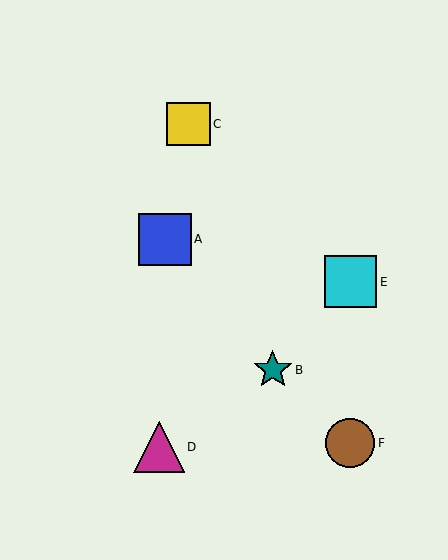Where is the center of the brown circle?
The center of the brown circle is at (350, 443).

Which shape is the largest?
The blue square (labeled A) is the largest.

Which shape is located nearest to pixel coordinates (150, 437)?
The magenta triangle (labeled D) at (159, 447) is nearest to that location.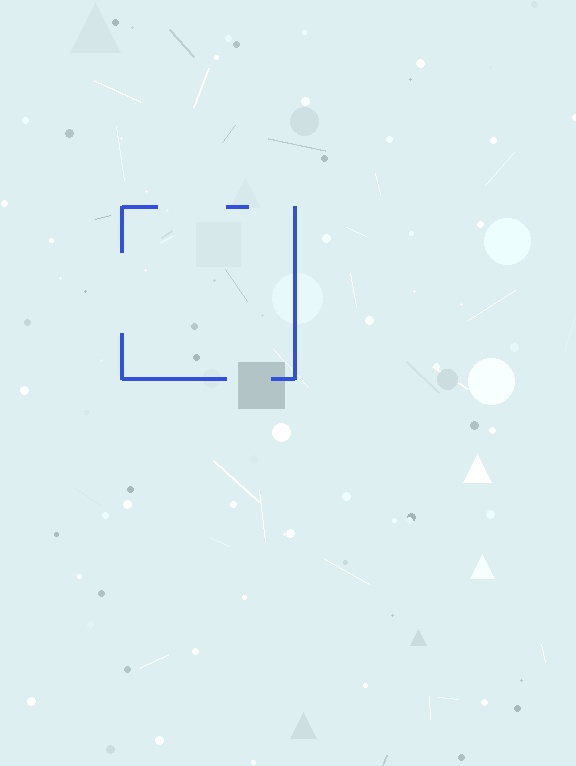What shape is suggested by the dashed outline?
The dashed outline suggests a square.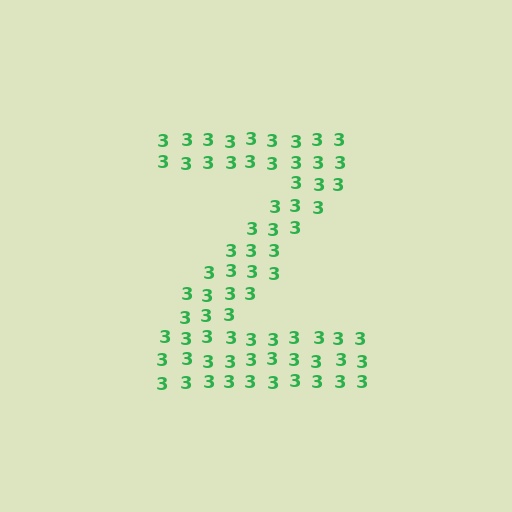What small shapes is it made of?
It is made of small digit 3's.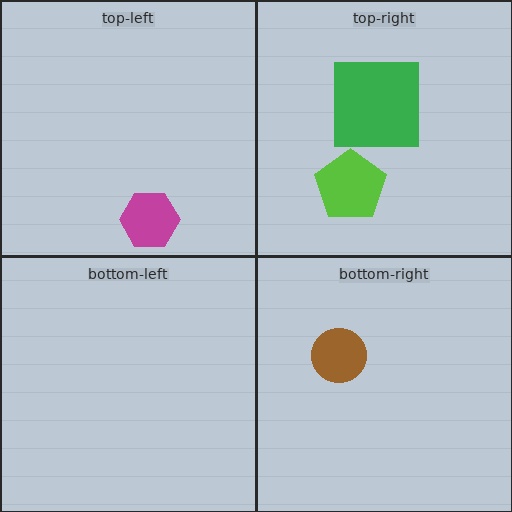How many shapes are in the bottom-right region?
1.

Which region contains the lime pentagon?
The top-right region.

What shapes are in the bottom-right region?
The brown circle.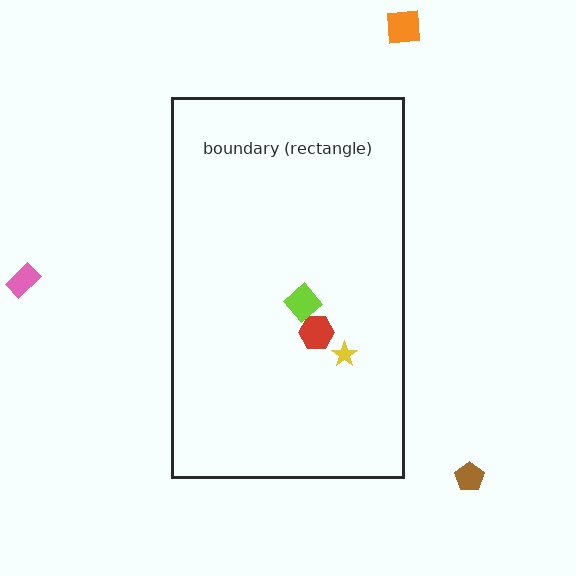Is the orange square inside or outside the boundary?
Outside.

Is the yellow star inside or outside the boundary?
Inside.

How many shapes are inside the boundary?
3 inside, 3 outside.